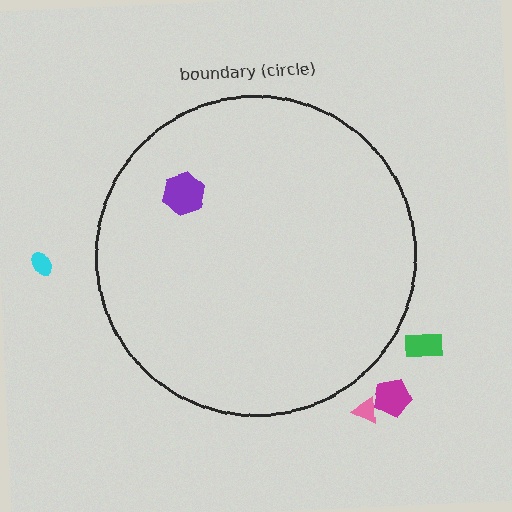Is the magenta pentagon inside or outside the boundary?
Outside.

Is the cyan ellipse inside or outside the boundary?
Outside.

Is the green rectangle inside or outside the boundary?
Outside.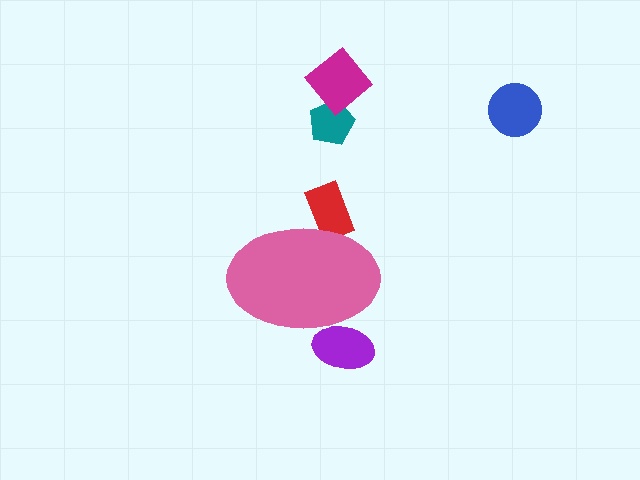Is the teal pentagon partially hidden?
No, the teal pentagon is fully visible.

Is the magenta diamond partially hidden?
No, the magenta diamond is fully visible.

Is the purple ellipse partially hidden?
Yes, the purple ellipse is partially hidden behind the pink ellipse.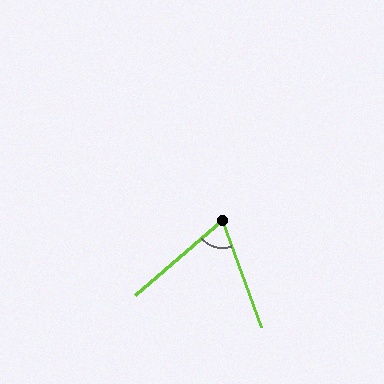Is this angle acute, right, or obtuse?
It is acute.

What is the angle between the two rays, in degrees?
Approximately 69 degrees.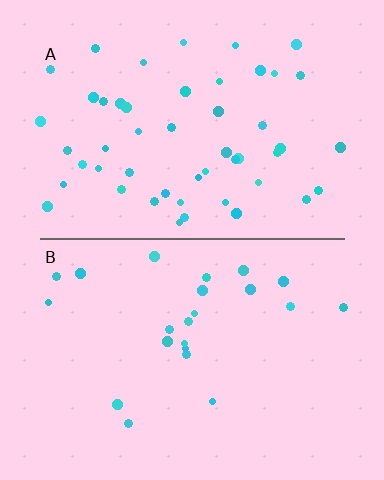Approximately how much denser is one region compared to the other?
Approximately 2.2× — region A over region B.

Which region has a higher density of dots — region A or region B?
A (the top).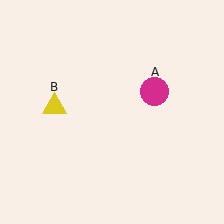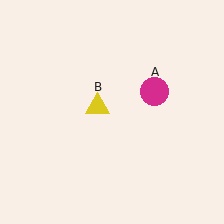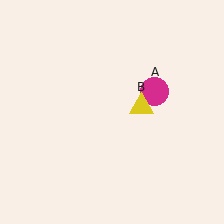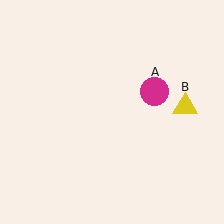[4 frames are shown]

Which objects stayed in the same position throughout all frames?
Magenta circle (object A) remained stationary.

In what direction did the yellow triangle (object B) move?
The yellow triangle (object B) moved right.